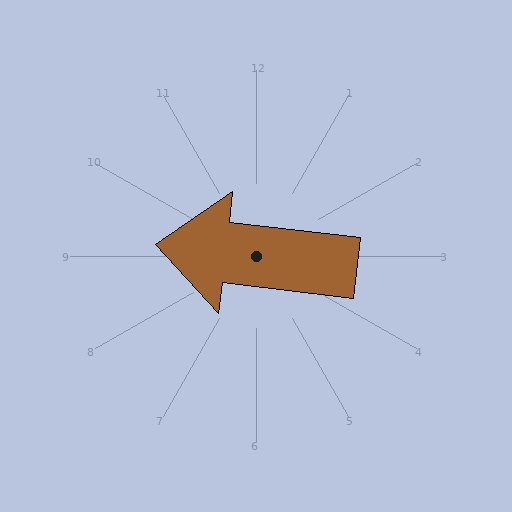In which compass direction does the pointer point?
West.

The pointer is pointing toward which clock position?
Roughly 9 o'clock.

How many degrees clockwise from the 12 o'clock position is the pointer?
Approximately 277 degrees.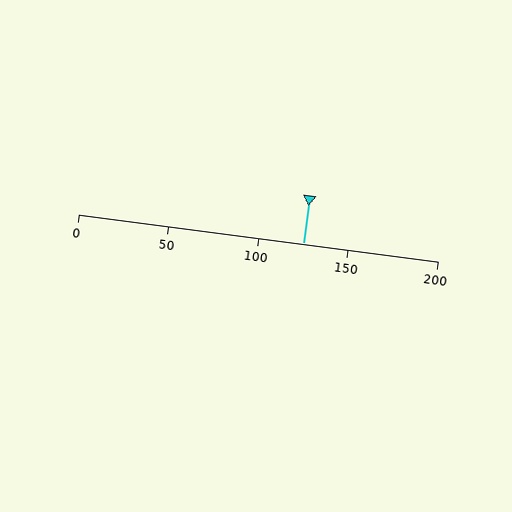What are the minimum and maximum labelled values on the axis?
The axis runs from 0 to 200.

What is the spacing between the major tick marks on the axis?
The major ticks are spaced 50 apart.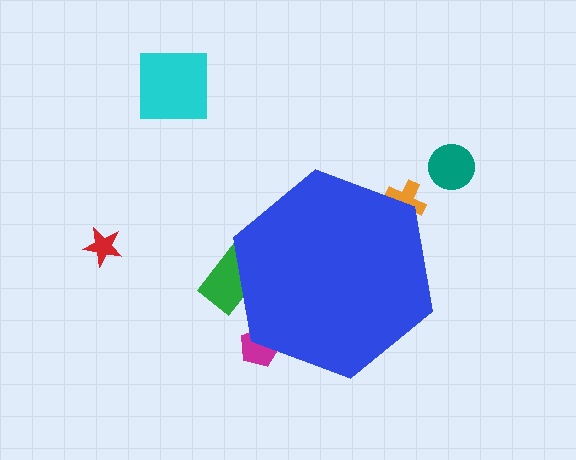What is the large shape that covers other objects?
A blue hexagon.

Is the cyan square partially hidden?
No, the cyan square is fully visible.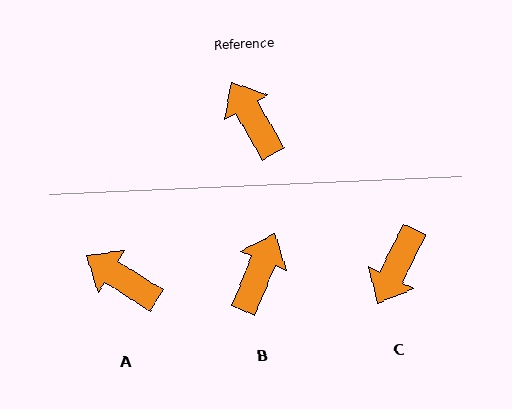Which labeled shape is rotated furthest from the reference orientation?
C, about 123 degrees away.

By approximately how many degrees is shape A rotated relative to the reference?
Approximately 27 degrees counter-clockwise.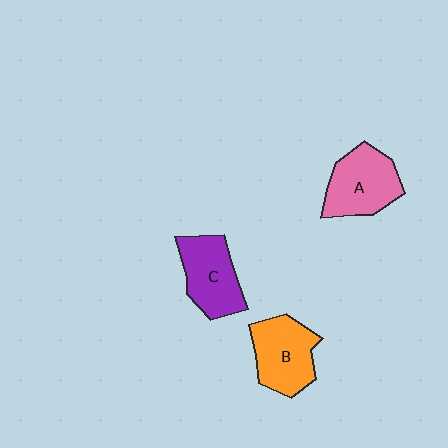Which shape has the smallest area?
Shape C (purple).